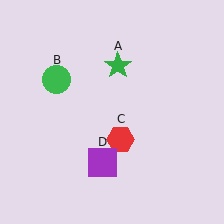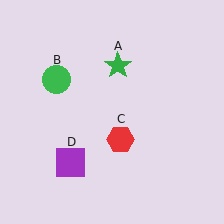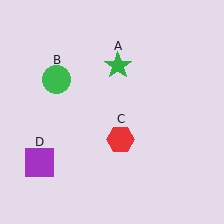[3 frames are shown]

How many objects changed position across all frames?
1 object changed position: purple square (object D).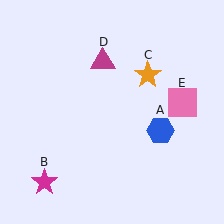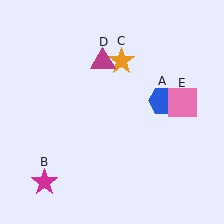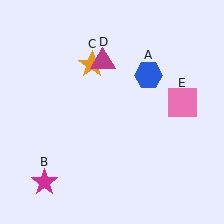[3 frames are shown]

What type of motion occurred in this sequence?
The blue hexagon (object A), orange star (object C) rotated counterclockwise around the center of the scene.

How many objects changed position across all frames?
2 objects changed position: blue hexagon (object A), orange star (object C).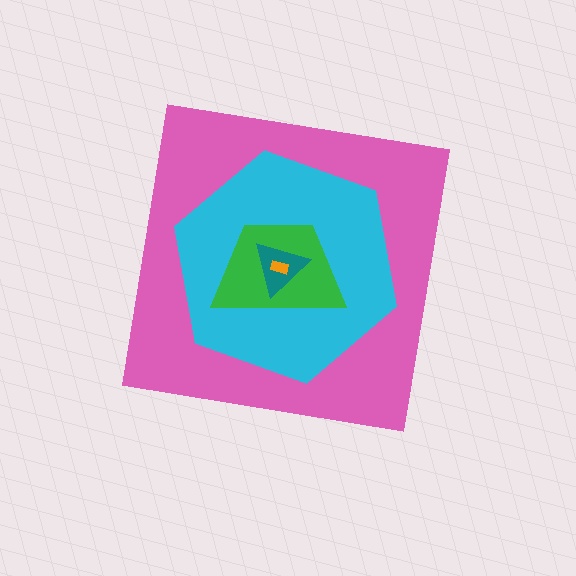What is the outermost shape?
The pink square.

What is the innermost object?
The orange rectangle.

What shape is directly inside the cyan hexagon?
The green trapezoid.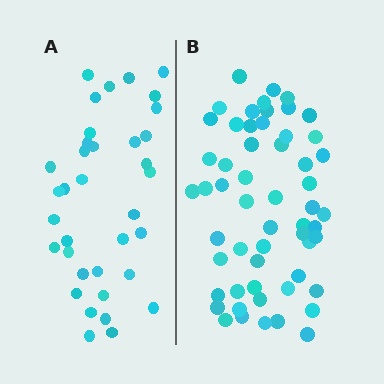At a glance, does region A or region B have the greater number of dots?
Region B (the right region) has more dots.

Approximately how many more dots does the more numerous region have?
Region B has approximately 20 more dots than region A.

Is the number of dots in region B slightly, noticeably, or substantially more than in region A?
Region B has substantially more. The ratio is roughly 1.6 to 1.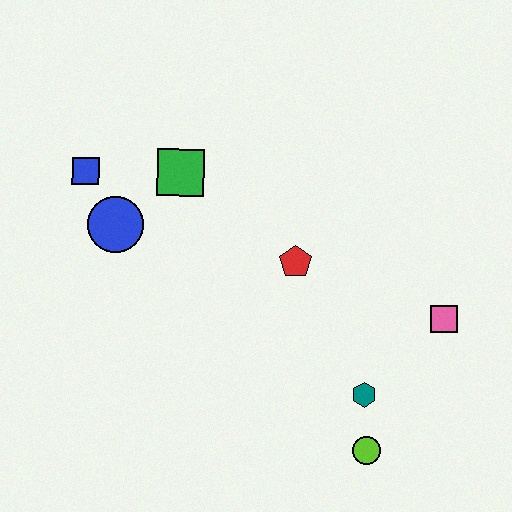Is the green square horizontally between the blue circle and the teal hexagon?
Yes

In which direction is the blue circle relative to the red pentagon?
The blue circle is to the left of the red pentagon.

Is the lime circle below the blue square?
Yes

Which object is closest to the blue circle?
The blue square is closest to the blue circle.